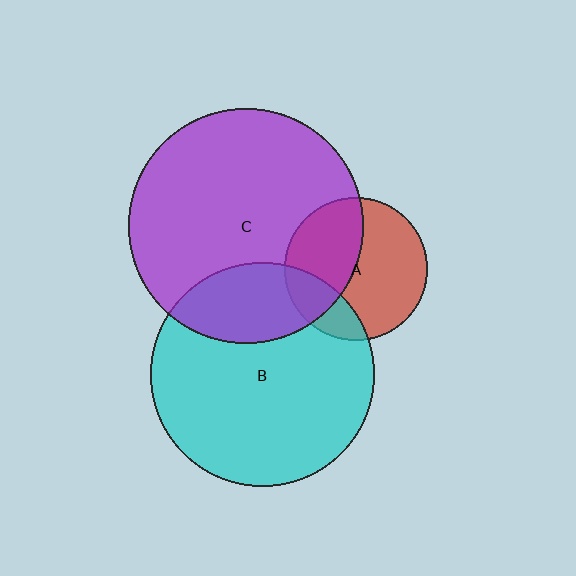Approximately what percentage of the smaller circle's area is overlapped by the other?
Approximately 20%.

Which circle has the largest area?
Circle C (purple).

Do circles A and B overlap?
Yes.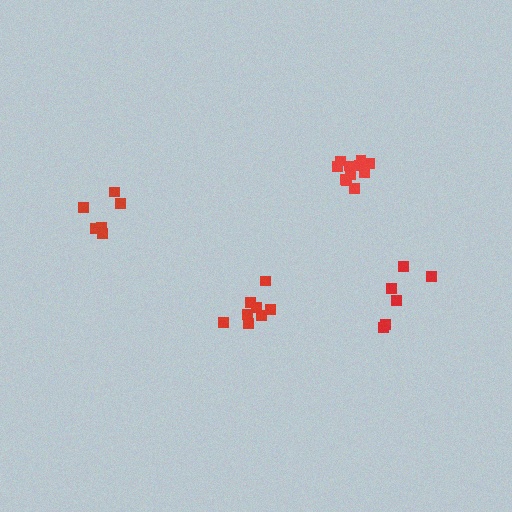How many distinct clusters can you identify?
There are 4 distinct clusters.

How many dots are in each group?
Group 1: 6 dots, Group 2: 8 dots, Group 3: 6 dots, Group 4: 11 dots (31 total).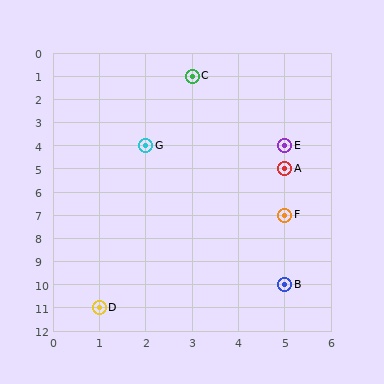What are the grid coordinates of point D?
Point D is at grid coordinates (1, 11).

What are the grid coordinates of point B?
Point B is at grid coordinates (5, 10).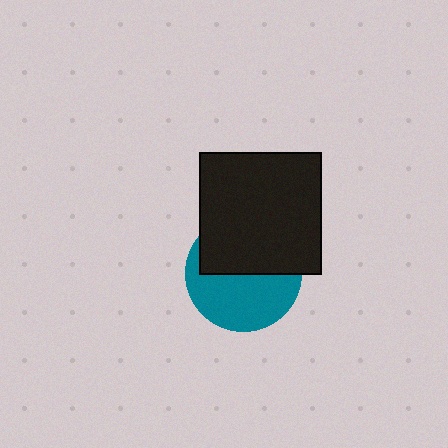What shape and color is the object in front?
The object in front is a black square.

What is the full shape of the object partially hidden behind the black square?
The partially hidden object is a teal circle.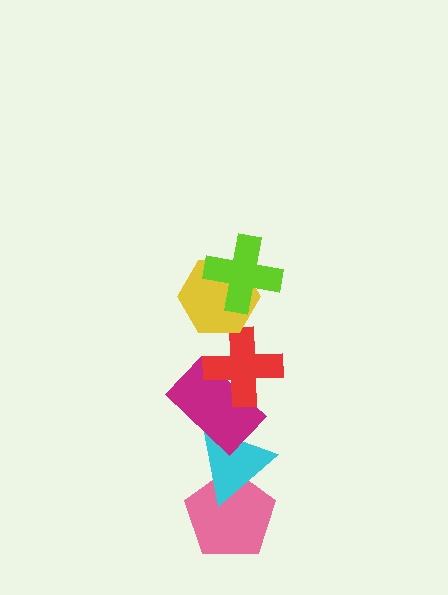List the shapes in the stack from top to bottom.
From top to bottom: the lime cross, the yellow hexagon, the red cross, the magenta rectangle, the cyan triangle, the pink pentagon.